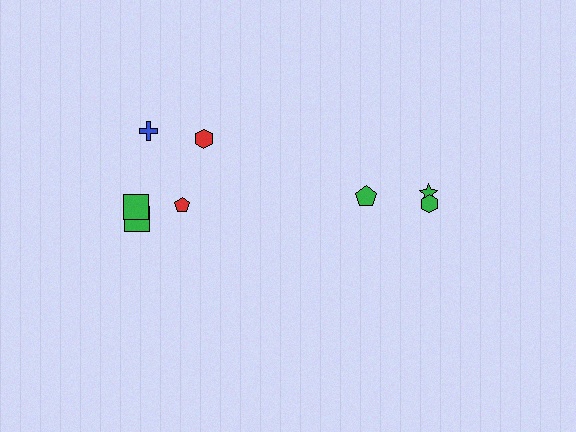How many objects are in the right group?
There are 3 objects.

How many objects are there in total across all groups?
There are 8 objects.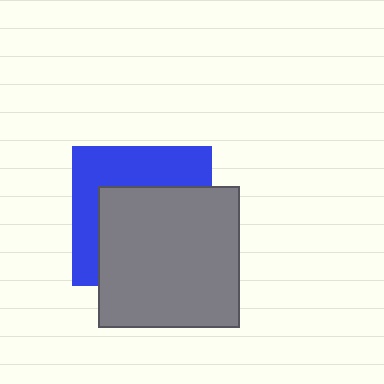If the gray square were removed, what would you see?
You would see the complete blue square.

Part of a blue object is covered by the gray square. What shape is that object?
It is a square.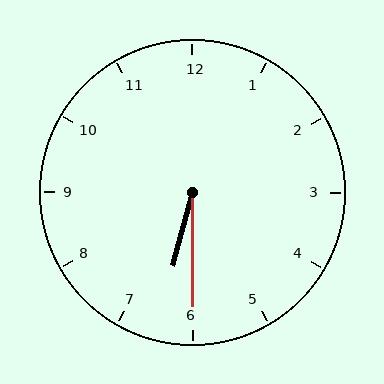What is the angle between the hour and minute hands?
Approximately 15 degrees.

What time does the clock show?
6:30.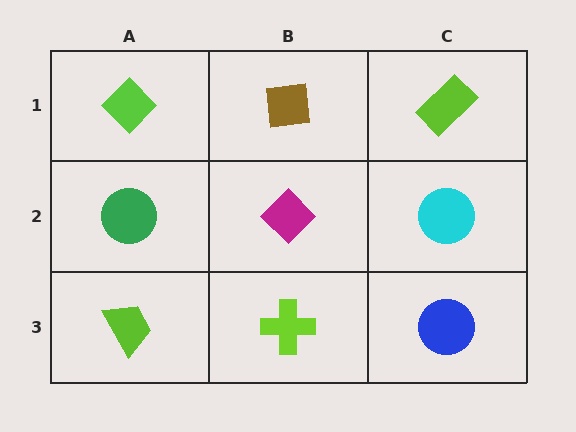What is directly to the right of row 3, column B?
A blue circle.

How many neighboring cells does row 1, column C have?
2.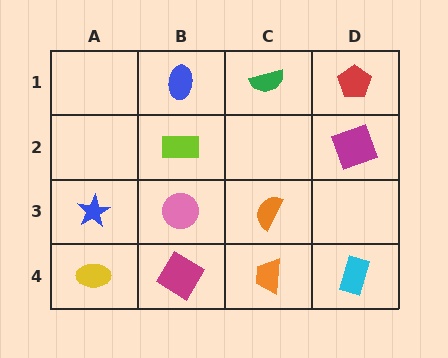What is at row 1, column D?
A red pentagon.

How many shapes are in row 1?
3 shapes.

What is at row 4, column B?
A magenta diamond.